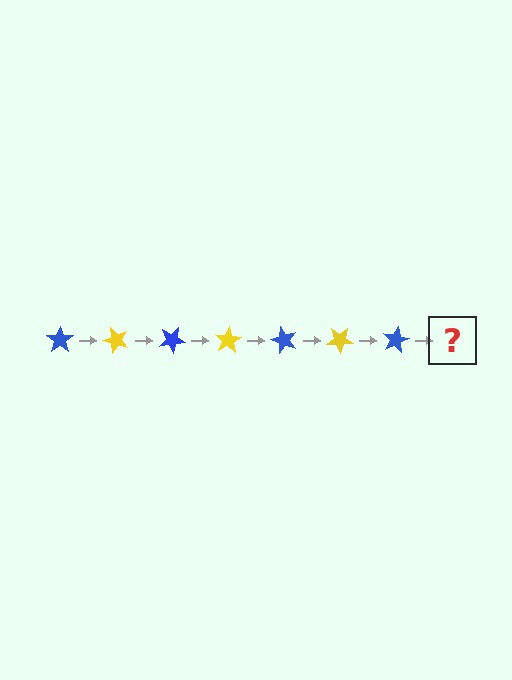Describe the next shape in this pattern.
It should be a yellow star, rotated 350 degrees from the start.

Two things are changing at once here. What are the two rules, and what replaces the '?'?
The two rules are that it rotates 50 degrees each step and the color cycles through blue and yellow. The '?' should be a yellow star, rotated 350 degrees from the start.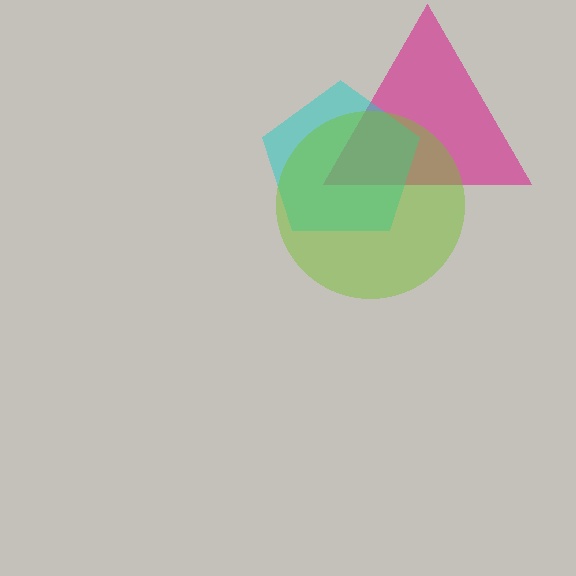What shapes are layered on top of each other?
The layered shapes are: a magenta triangle, a cyan pentagon, a lime circle.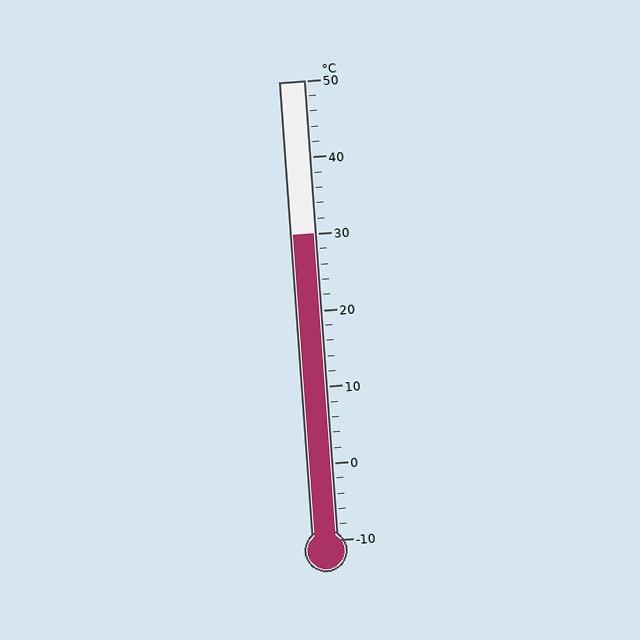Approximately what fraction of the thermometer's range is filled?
The thermometer is filled to approximately 65% of its range.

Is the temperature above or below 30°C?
The temperature is at 30°C.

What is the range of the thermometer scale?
The thermometer scale ranges from -10°C to 50°C.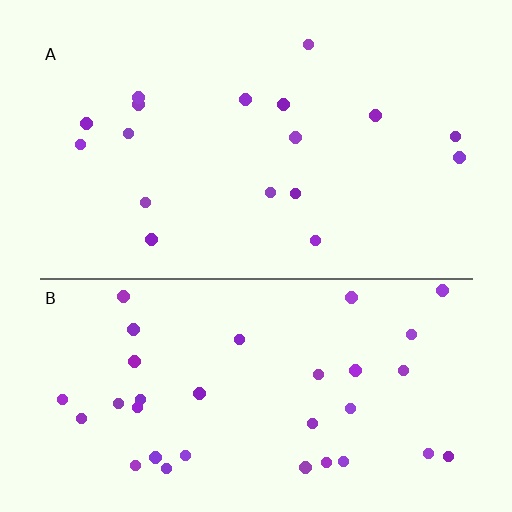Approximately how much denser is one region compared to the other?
Approximately 2.0× — region B over region A.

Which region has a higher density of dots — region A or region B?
B (the bottom).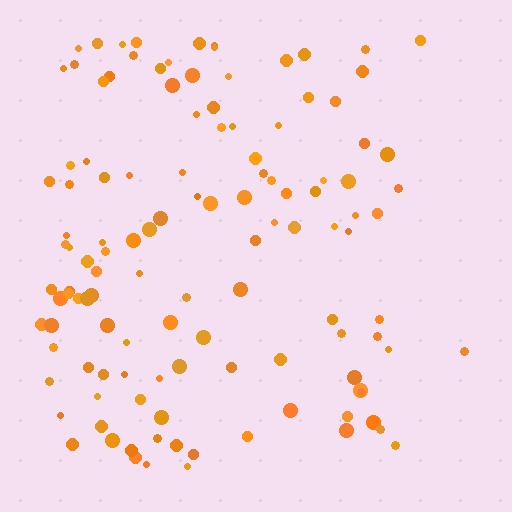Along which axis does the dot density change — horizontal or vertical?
Horizontal.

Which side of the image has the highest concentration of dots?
The left.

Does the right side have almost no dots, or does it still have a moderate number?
Still a moderate number, just noticeably fewer than the left.